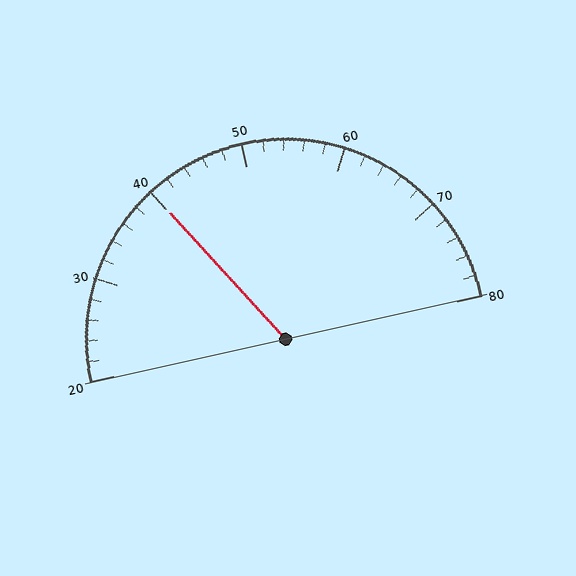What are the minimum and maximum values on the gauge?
The gauge ranges from 20 to 80.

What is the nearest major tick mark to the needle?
The nearest major tick mark is 40.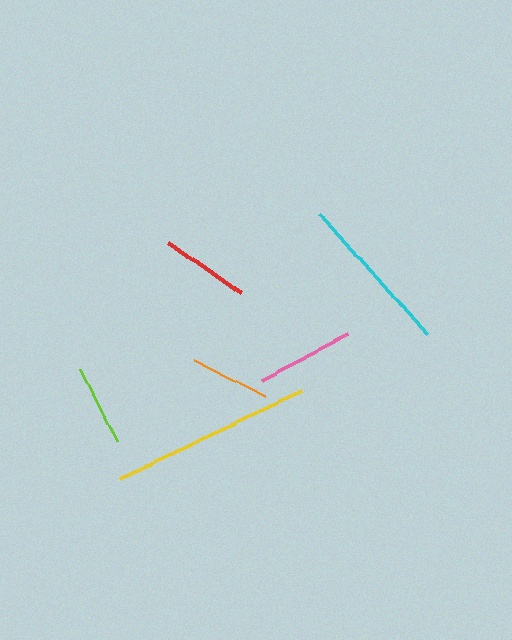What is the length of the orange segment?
The orange segment is approximately 79 pixels long.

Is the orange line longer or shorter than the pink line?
The pink line is longer than the orange line.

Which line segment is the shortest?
The orange line is the shortest at approximately 79 pixels.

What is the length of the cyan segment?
The cyan segment is approximately 161 pixels long.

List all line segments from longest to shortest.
From longest to shortest: yellow, cyan, pink, red, lime, orange.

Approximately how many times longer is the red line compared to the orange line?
The red line is approximately 1.1 times the length of the orange line.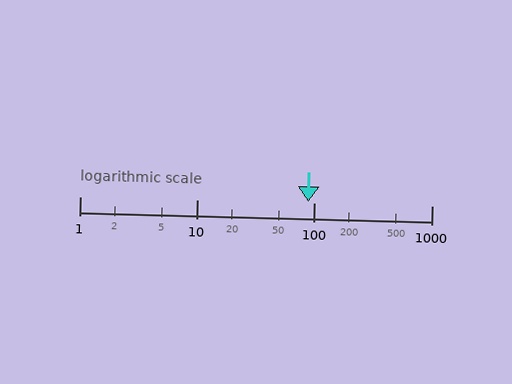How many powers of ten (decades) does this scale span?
The scale spans 3 decades, from 1 to 1000.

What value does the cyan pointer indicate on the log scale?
The pointer indicates approximately 88.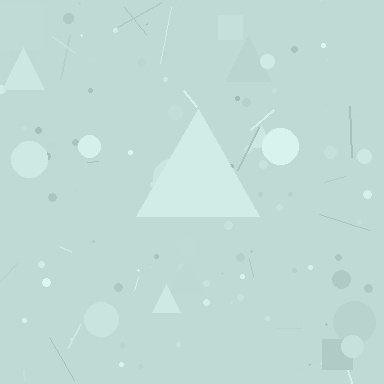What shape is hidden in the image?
A triangle is hidden in the image.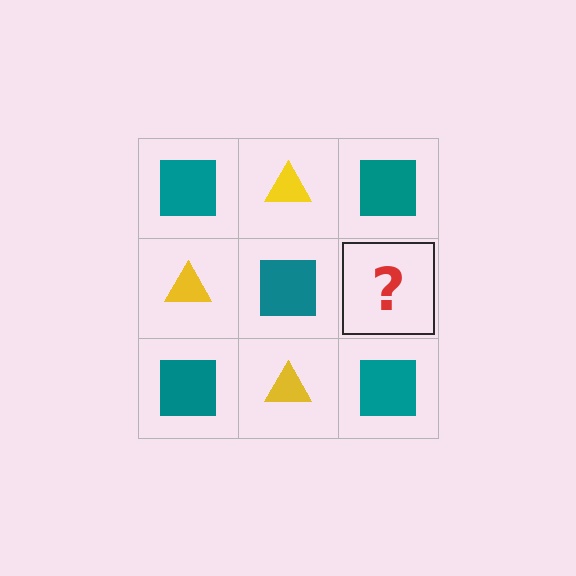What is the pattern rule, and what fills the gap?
The rule is that it alternates teal square and yellow triangle in a checkerboard pattern. The gap should be filled with a yellow triangle.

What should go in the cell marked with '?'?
The missing cell should contain a yellow triangle.